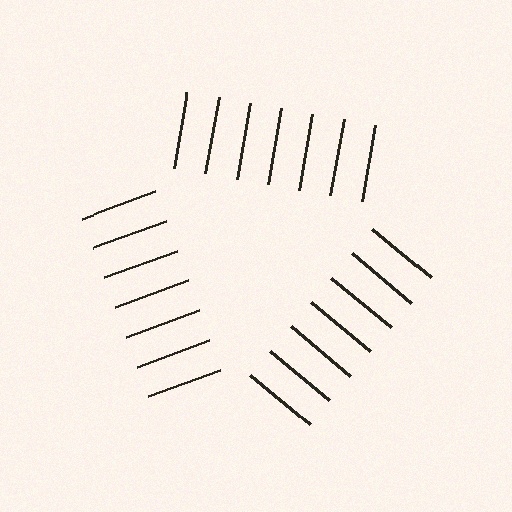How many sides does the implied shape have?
3 sides — the line-ends trace a triangle.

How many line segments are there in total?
21 — 7 along each of the 3 edges.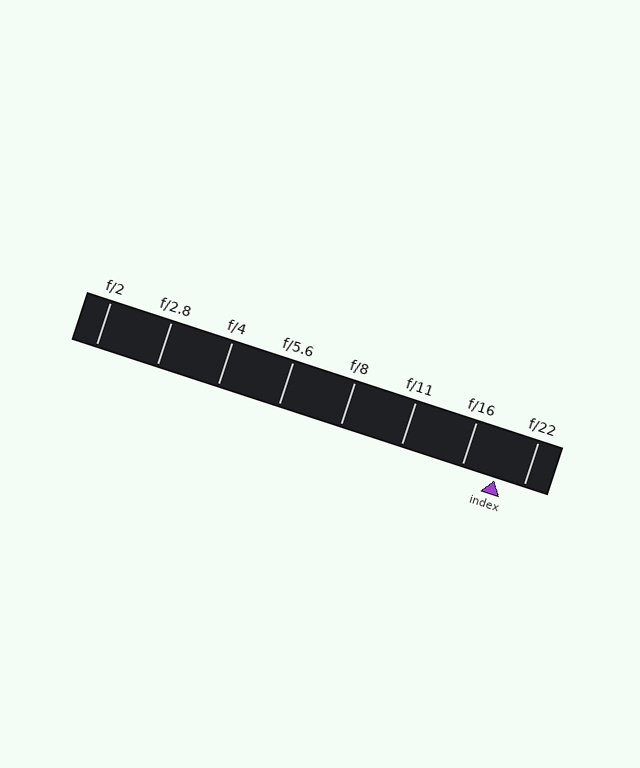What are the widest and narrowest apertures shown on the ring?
The widest aperture shown is f/2 and the narrowest is f/22.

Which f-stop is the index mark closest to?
The index mark is closest to f/22.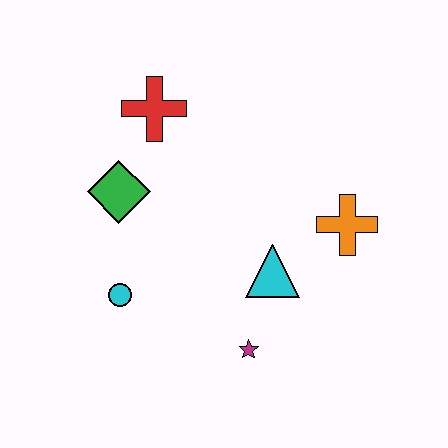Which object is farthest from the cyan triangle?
The red cross is farthest from the cyan triangle.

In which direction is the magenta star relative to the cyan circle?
The magenta star is to the right of the cyan circle.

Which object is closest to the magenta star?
The cyan triangle is closest to the magenta star.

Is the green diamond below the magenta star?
No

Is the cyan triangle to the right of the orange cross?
No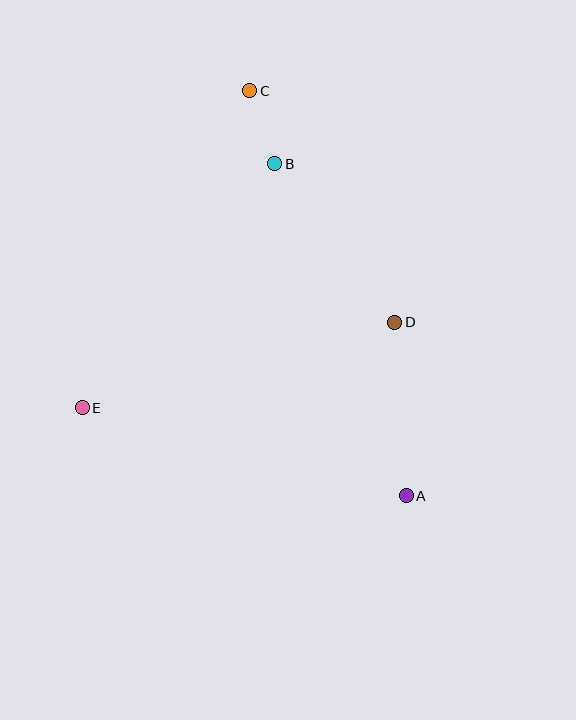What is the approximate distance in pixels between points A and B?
The distance between A and B is approximately 357 pixels.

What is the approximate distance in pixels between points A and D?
The distance between A and D is approximately 174 pixels.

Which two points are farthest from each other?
Points A and C are farthest from each other.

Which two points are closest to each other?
Points B and C are closest to each other.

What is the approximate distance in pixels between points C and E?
The distance between C and E is approximately 359 pixels.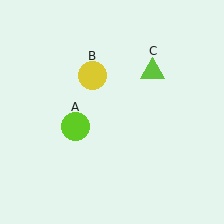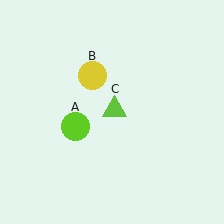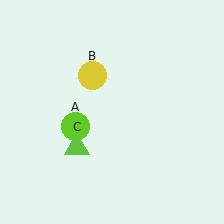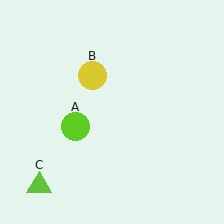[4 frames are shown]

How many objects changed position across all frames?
1 object changed position: lime triangle (object C).